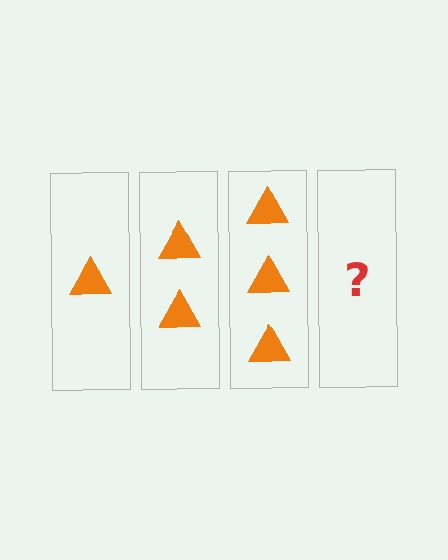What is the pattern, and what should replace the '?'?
The pattern is that each step adds one more triangle. The '?' should be 4 triangles.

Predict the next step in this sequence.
The next step is 4 triangles.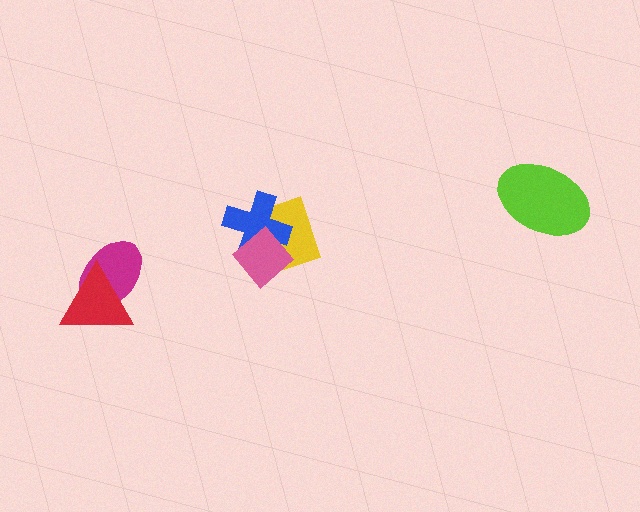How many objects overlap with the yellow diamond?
2 objects overlap with the yellow diamond.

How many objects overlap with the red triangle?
1 object overlaps with the red triangle.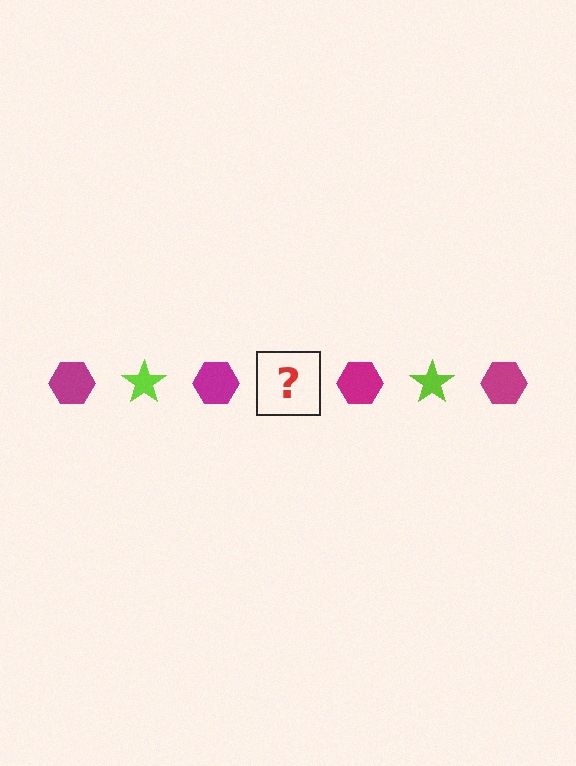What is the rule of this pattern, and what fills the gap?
The rule is that the pattern alternates between magenta hexagon and lime star. The gap should be filled with a lime star.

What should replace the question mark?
The question mark should be replaced with a lime star.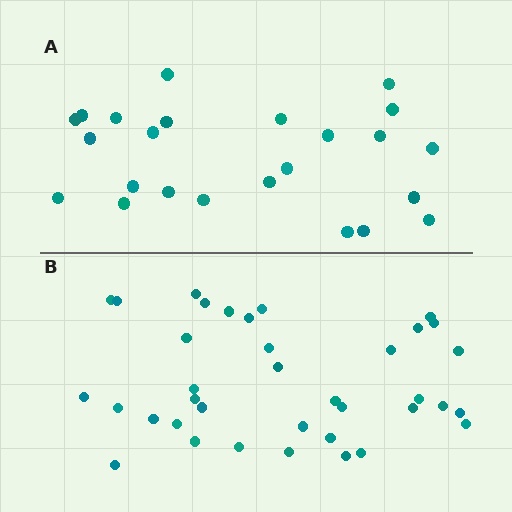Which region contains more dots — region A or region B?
Region B (the bottom region) has more dots.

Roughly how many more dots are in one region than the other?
Region B has approximately 15 more dots than region A.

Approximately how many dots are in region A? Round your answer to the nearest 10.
About 20 dots. (The exact count is 24, which rounds to 20.)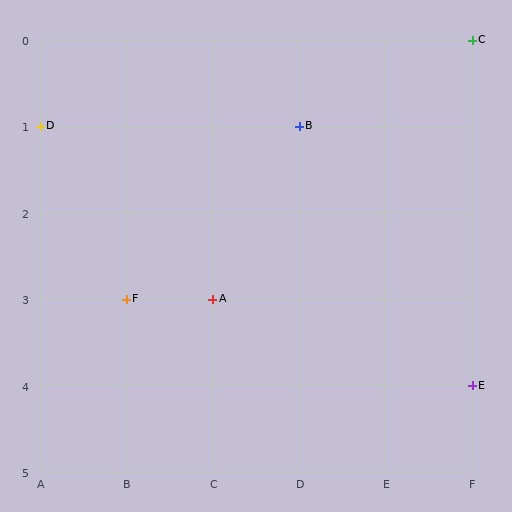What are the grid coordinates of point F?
Point F is at grid coordinates (B, 3).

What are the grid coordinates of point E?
Point E is at grid coordinates (F, 4).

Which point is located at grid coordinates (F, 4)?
Point E is at (F, 4).